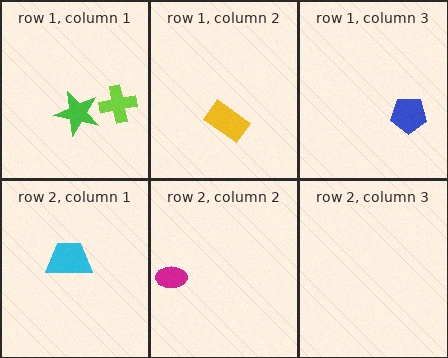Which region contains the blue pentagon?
The row 1, column 3 region.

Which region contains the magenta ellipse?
The row 2, column 2 region.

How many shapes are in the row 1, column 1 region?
2.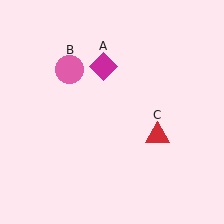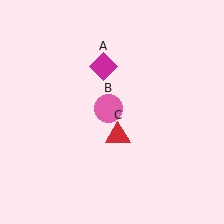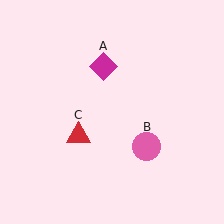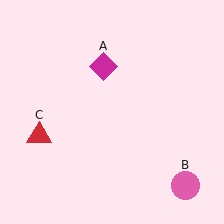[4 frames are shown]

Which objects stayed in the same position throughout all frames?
Magenta diamond (object A) remained stationary.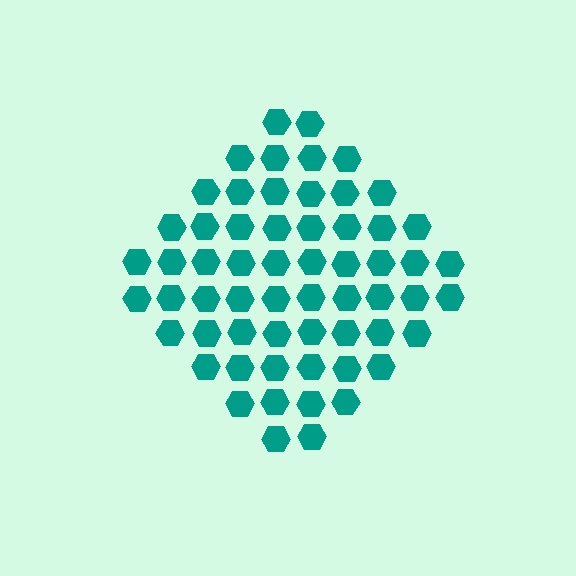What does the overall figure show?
The overall figure shows a diamond.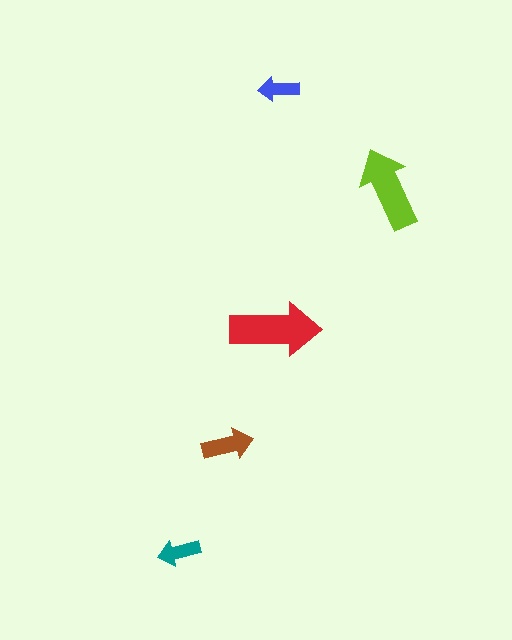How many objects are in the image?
There are 5 objects in the image.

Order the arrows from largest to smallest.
the red one, the lime one, the brown one, the teal one, the blue one.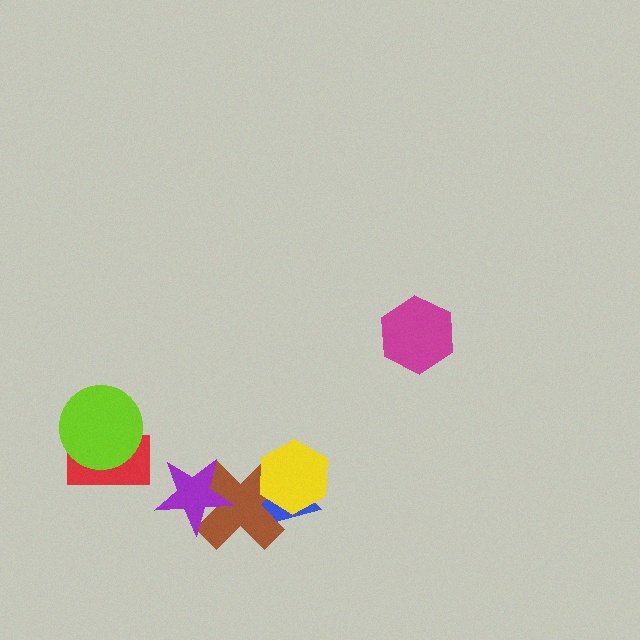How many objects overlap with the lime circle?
1 object overlaps with the lime circle.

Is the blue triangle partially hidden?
Yes, it is partially covered by another shape.